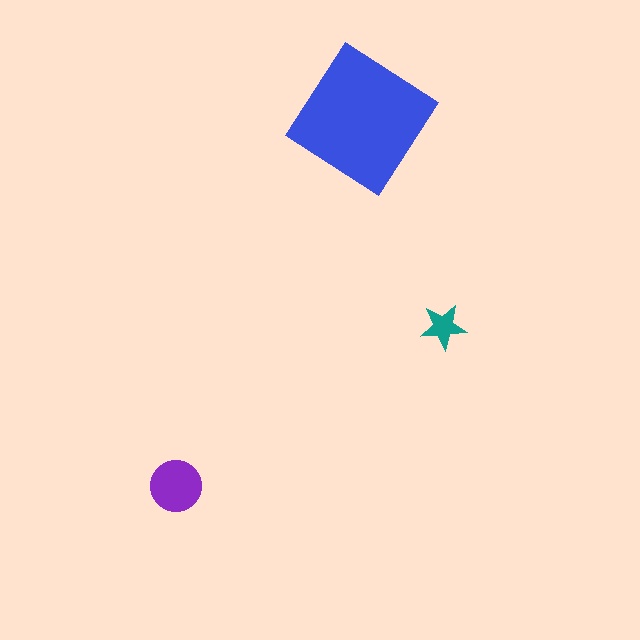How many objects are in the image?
There are 3 objects in the image.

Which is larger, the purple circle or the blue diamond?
The blue diamond.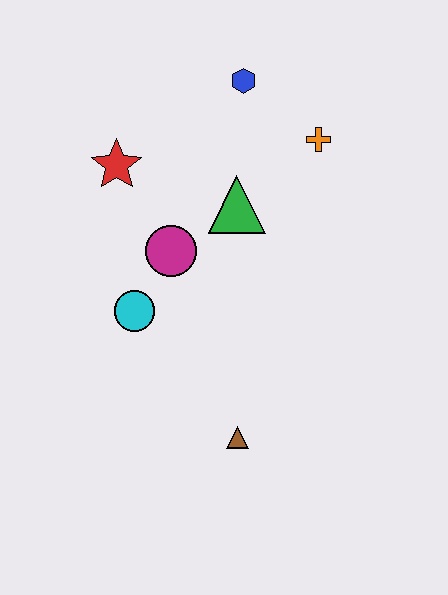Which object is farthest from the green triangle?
The brown triangle is farthest from the green triangle.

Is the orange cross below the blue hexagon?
Yes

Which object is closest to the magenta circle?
The cyan circle is closest to the magenta circle.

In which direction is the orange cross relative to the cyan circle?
The orange cross is to the right of the cyan circle.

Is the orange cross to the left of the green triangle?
No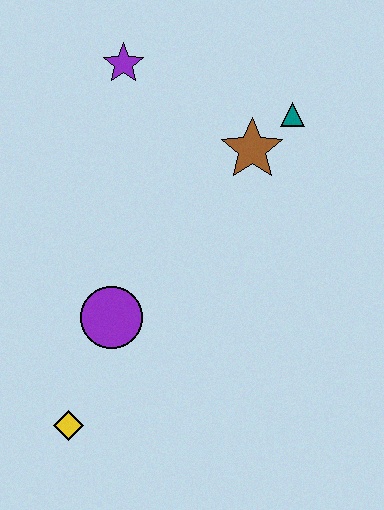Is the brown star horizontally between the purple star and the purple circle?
No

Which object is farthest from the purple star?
The yellow diamond is farthest from the purple star.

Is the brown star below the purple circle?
No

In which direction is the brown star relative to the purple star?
The brown star is to the right of the purple star.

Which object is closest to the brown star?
The teal triangle is closest to the brown star.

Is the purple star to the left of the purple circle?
No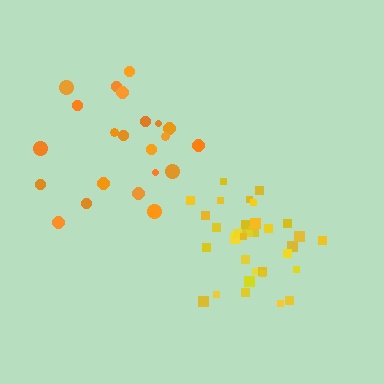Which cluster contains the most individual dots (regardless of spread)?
Yellow (34).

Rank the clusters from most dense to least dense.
yellow, orange.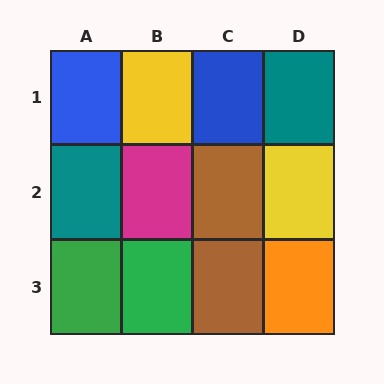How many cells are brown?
2 cells are brown.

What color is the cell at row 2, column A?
Teal.